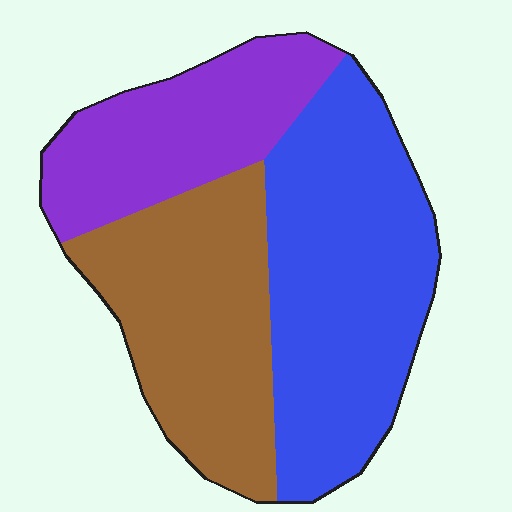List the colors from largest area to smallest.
From largest to smallest: blue, brown, purple.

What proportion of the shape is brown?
Brown covers around 35% of the shape.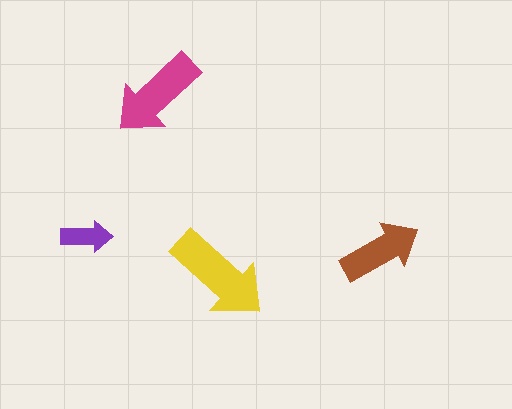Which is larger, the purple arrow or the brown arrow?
The brown one.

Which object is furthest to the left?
The purple arrow is leftmost.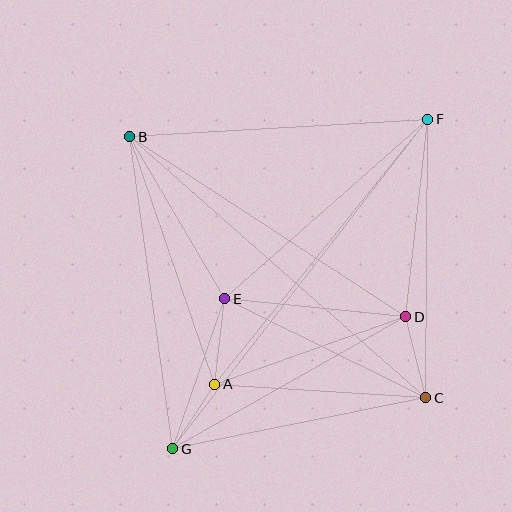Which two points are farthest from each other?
Points F and G are farthest from each other.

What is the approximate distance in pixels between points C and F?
The distance between C and F is approximately 278 pixels.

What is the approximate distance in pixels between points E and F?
The distance between E and F is approximately 271 pixels.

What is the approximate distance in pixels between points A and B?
The distance between A and B is approximately 262 pixels.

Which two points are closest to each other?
Points A and G are closest to each other.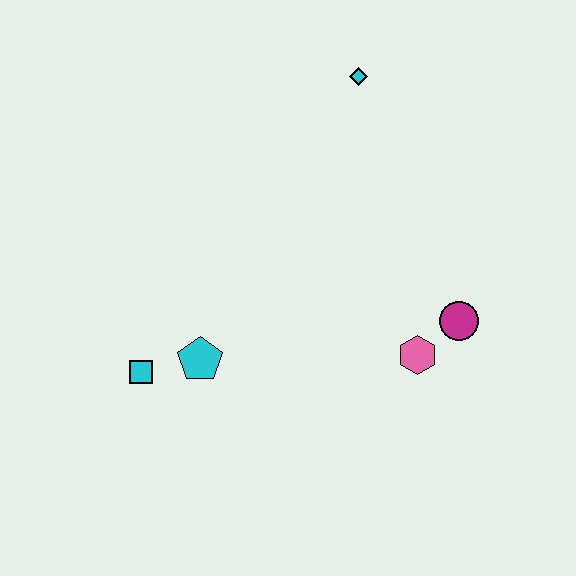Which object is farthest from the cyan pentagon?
The cyan diamond is farthest from the cyan pentagon.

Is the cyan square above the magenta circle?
No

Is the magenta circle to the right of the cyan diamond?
Yes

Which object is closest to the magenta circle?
The pink hexagon is closest to the magenta circle.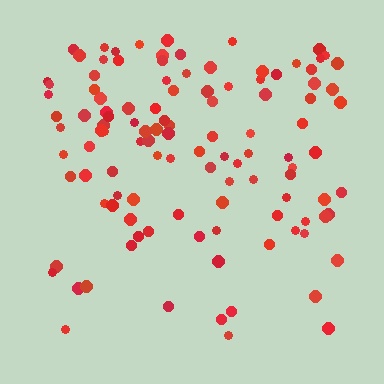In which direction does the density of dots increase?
From bottom to top, with the top side densest.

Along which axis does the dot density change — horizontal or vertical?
Vertical.